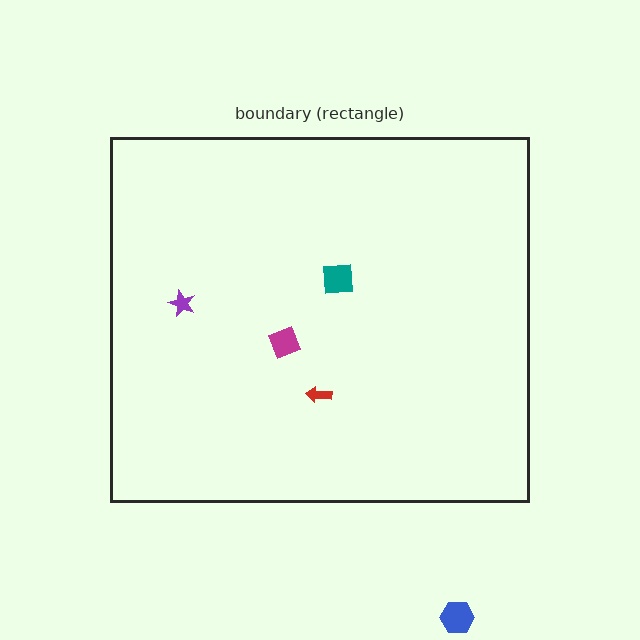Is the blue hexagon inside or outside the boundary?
Outside.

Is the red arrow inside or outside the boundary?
Inside.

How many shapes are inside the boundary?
4 inside, 1 outside.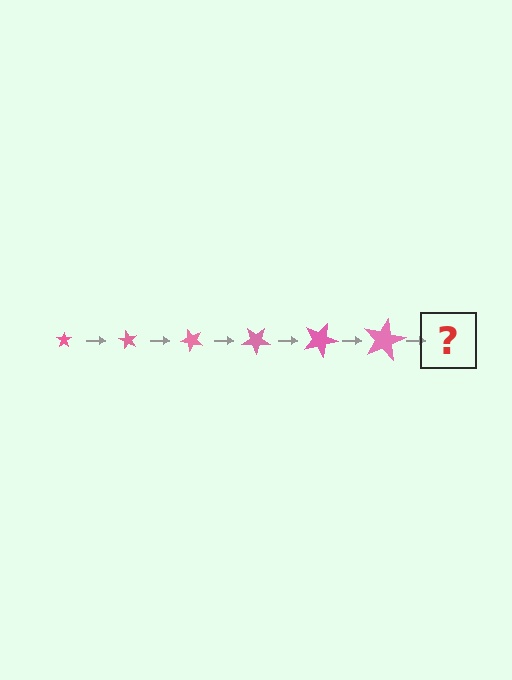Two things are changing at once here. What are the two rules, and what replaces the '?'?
The two rules are that the star grows larger each step and it rotates 60 degrees each step. The '?' should be a star, larger than the previous one and rotated 360 degrees from the start.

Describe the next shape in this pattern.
It should be a star, larger than the previous one and rotated 360 degrees from the start.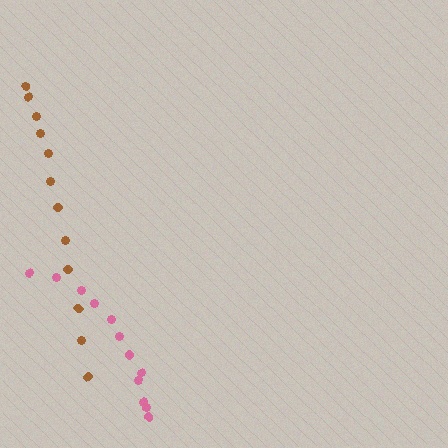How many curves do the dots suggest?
There are 2 distinct paths.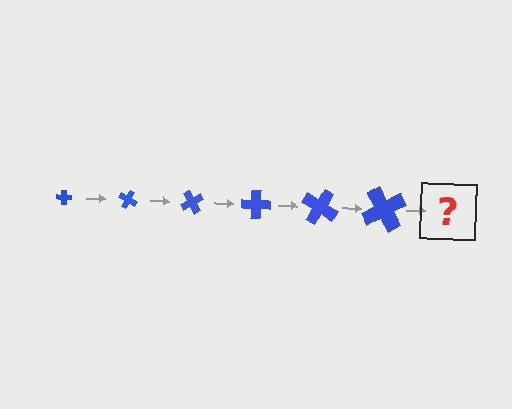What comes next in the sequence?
The next element should be a cross, larger than the previous one and rotated 180 degrees from the start.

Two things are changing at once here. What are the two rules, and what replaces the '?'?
The two rules are that the cross grows larger each step and it rotates 30 degrees each step. The '?' should be a cross, larger than the previous one and rotated 180 degrees from the start.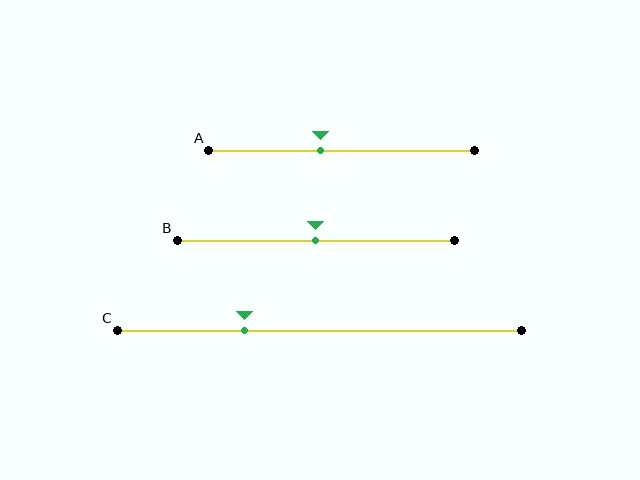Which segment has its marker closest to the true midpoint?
Segment B has its marker closest to the true midpoint.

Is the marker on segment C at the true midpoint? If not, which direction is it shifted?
No, the marker on segment C is shifted to the left by about 19% of the segment length.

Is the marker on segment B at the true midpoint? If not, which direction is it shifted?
Yes, the marker on segment B is at the true midpoint.